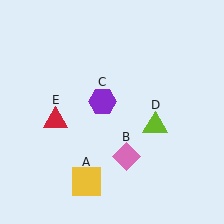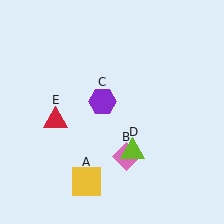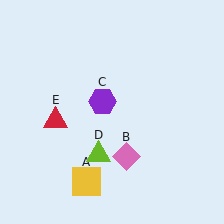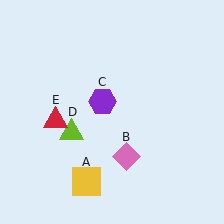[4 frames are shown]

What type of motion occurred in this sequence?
The lime triangle (object D) rotated clockwise around the center of the scene.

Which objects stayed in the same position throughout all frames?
Yellow square (object A) and pink diamond (object B) and purple hexagon (object C) and red triangle (object E) remained stationary.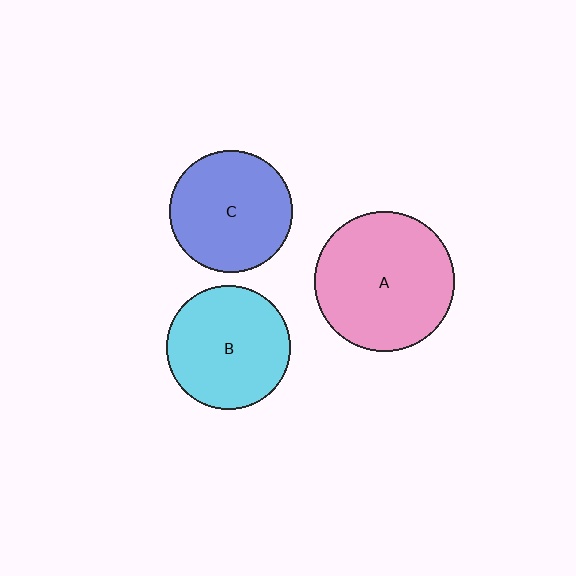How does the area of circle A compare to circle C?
Approximately 1.3 times.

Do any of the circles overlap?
No, none of the circles overlap.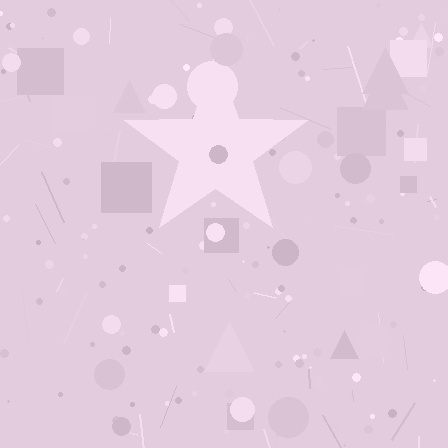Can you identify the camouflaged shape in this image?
The camouflaged shape is a star.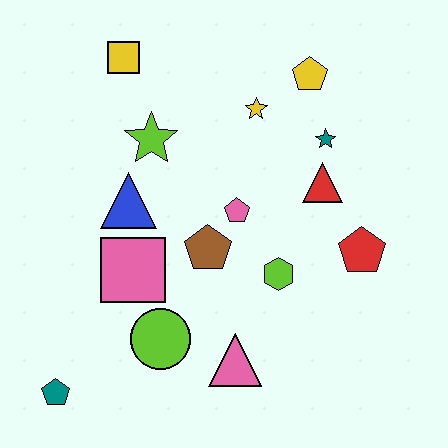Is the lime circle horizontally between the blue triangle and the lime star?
No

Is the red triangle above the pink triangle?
Yes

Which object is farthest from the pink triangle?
The yellow square is farthest from the pink triangle.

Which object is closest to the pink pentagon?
The brown pentagon is closest to the pink pentagon.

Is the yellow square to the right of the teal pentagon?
Yes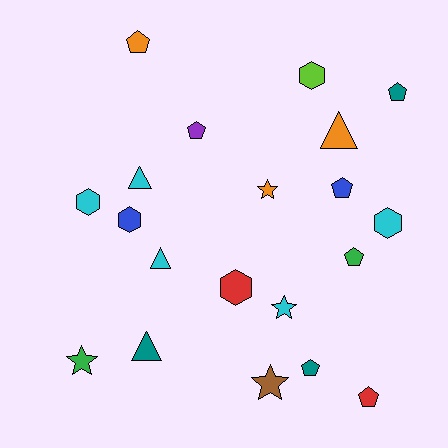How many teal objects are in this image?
There are 3 teal objects.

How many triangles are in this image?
There are 4 triangles.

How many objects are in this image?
There are 20 objects.